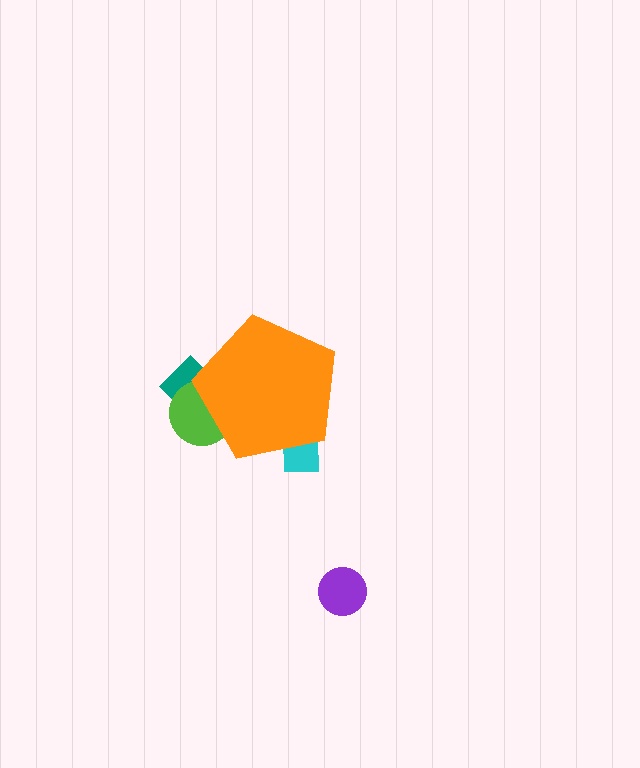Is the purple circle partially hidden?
No, the purple circle is fully visible.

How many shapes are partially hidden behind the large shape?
3 shapes are partially hidden.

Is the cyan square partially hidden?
Yes, the cyan square is partially hidden behind the orange pentagon.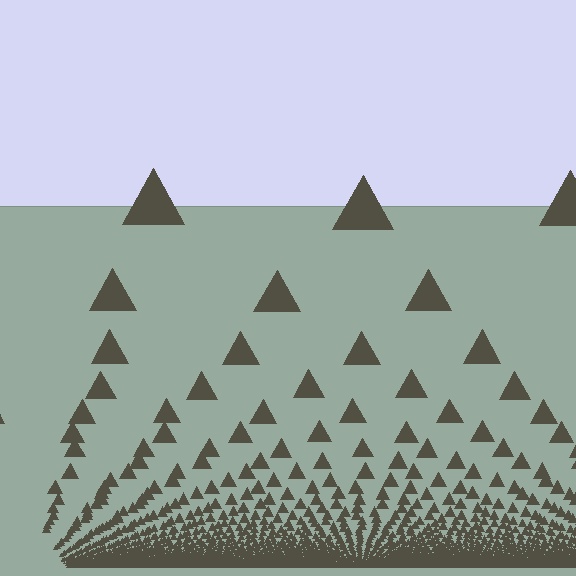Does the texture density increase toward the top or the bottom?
Density increases toward the bottom.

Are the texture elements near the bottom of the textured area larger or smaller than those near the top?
Smaller. The gradient is inverted — elements near the bottom are smaller and denser.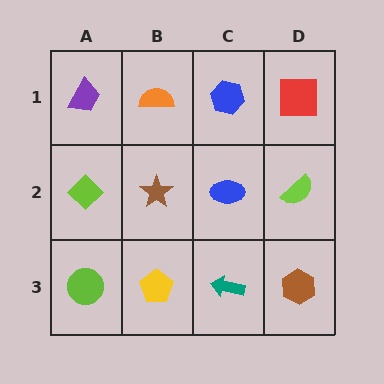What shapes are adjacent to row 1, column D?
A lime semicircle (row 2, column D), a blue hexagon (row 1, column C).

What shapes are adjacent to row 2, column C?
A blue hexagon (row 1, column C), a teal arrow (row 3, column C), a brown star (row 2, column B), a lime semicircle (row 2, column D).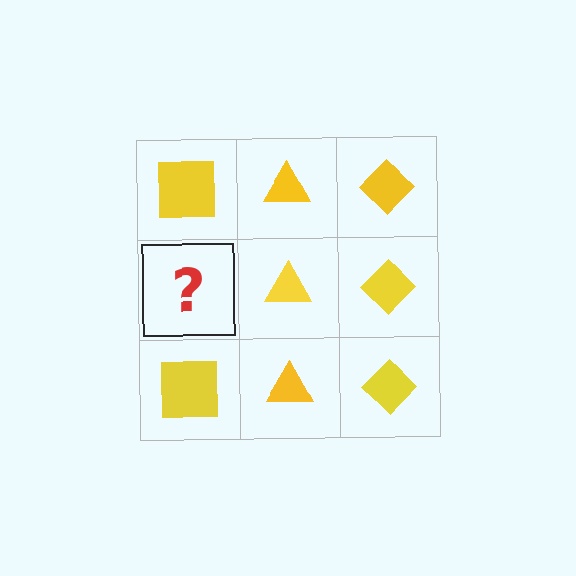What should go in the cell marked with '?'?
The missing cell should contain a yellow square.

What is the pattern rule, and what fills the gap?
The rule is that each column has a consistent shape. The gap should be filled with a yellow square.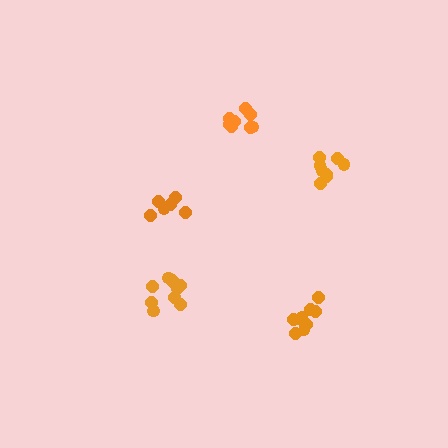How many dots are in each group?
Group 1: 6 dots, Group 2: 10 dots, Group 3: 8 dots, Group 4: 9 dots, Group 5: 8 dots (41 total).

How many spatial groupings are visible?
There are 5 spatial groupings.